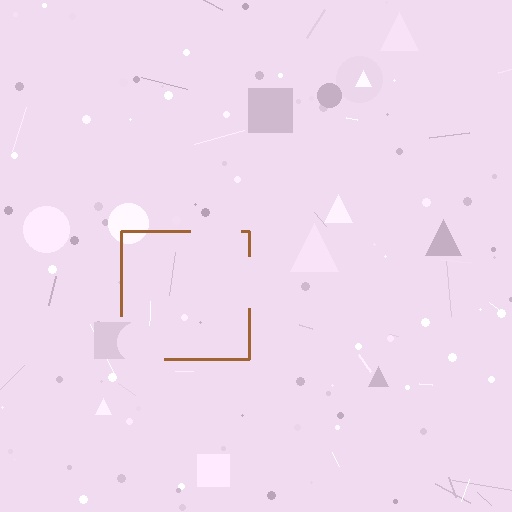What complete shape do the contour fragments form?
The contour fragments form a square.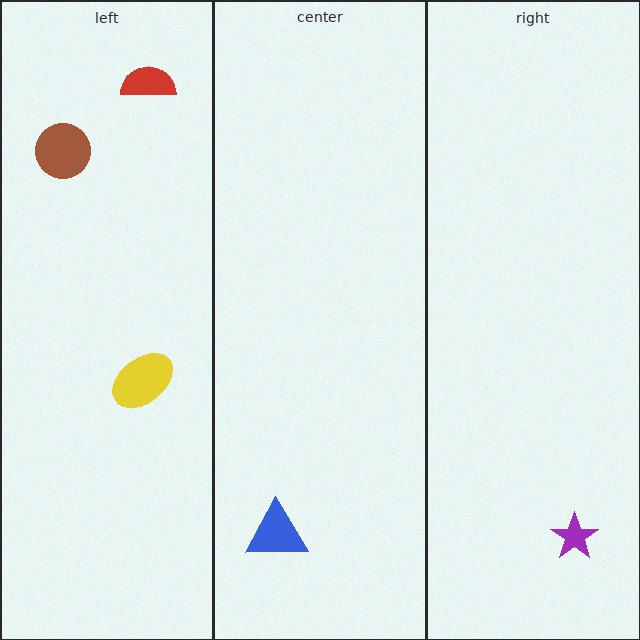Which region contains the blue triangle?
The center region.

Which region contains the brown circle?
The left region.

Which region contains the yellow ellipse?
The left region.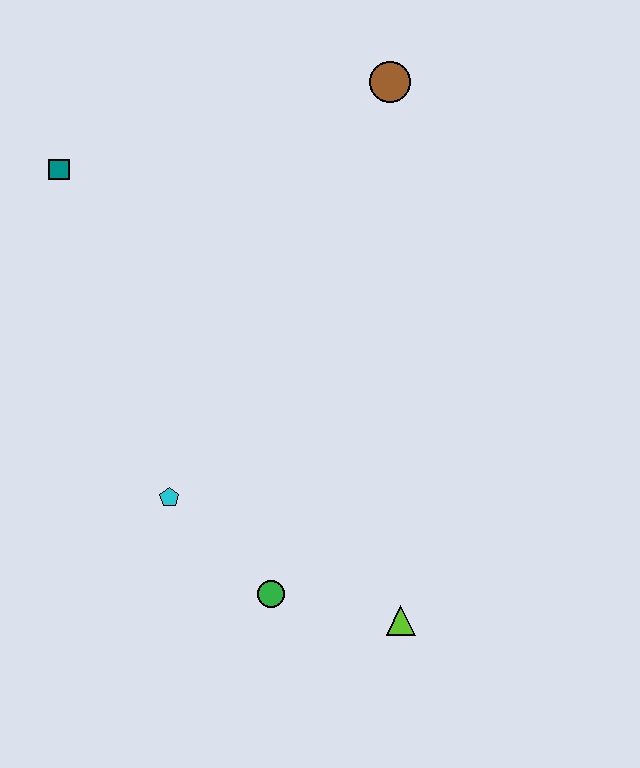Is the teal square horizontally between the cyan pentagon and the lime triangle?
No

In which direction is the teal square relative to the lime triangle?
The teal square is above the lime triangle.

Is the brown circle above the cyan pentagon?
Yes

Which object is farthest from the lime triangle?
The teal square is farthest from the lime triangle.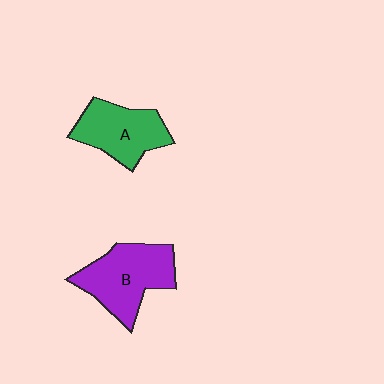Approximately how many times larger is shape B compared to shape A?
Approximately 1.2 times.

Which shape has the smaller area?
Shape A (green).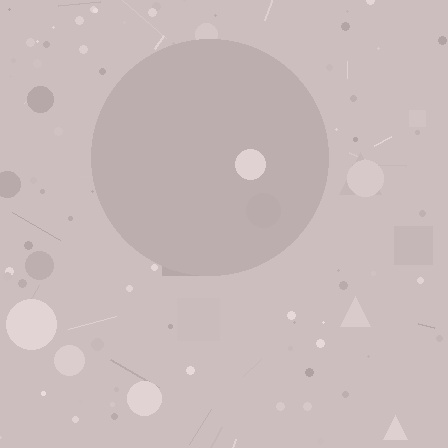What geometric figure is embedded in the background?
A circle is embedded in the background.